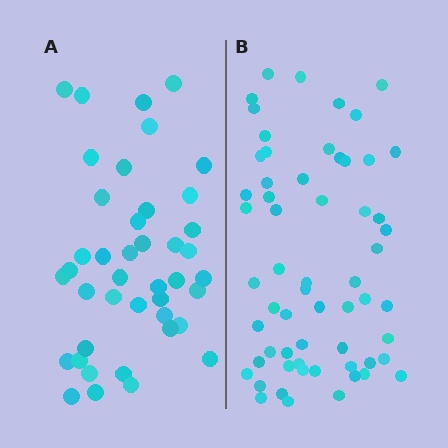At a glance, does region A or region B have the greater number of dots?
Region B (the right region) has more dots.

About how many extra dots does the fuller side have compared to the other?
Region B has approximately 20 more dots than region A.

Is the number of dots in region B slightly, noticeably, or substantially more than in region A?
Region B has noticeably more, but not dramatically so. The ratio is roughly 1.4 to 1.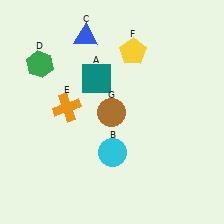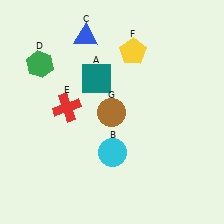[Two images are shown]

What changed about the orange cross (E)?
In Image 1, E is orange. In Image 2, it changed to red.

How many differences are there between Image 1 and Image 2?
There is 1 difference between the two images.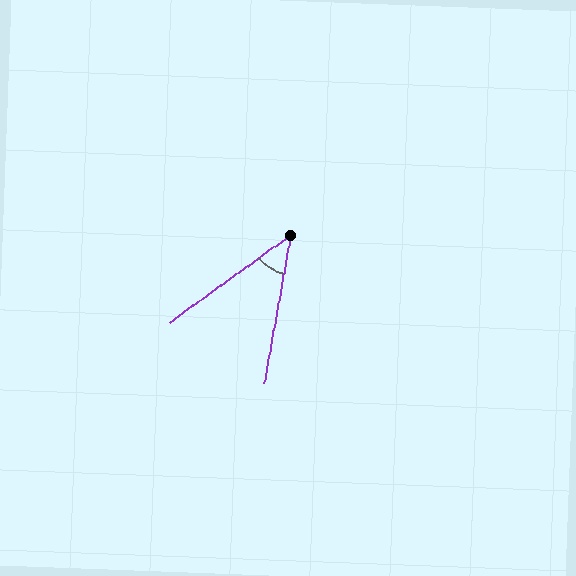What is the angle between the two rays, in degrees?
Approximately 44 degrees.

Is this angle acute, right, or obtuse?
It is acute.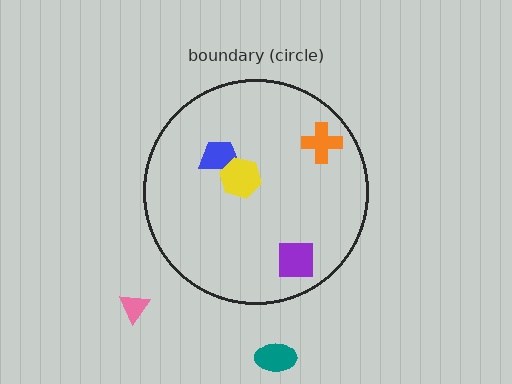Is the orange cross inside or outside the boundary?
Inside.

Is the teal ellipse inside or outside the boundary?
Outside.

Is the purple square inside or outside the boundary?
Inside.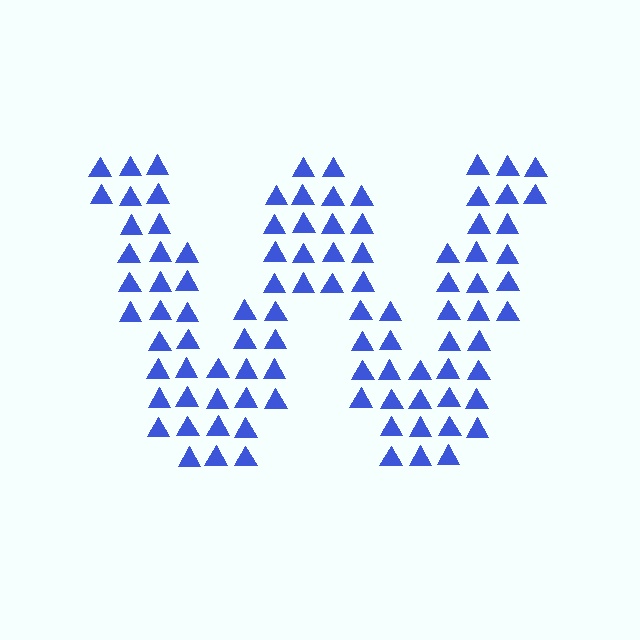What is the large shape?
The large shape is the letter W.